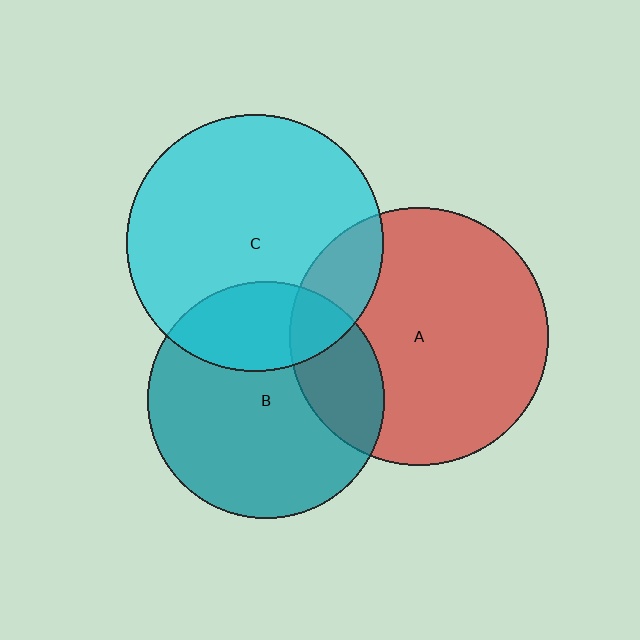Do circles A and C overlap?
Yes.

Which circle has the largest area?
Circle A (red).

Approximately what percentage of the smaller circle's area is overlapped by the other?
Approximately 15%.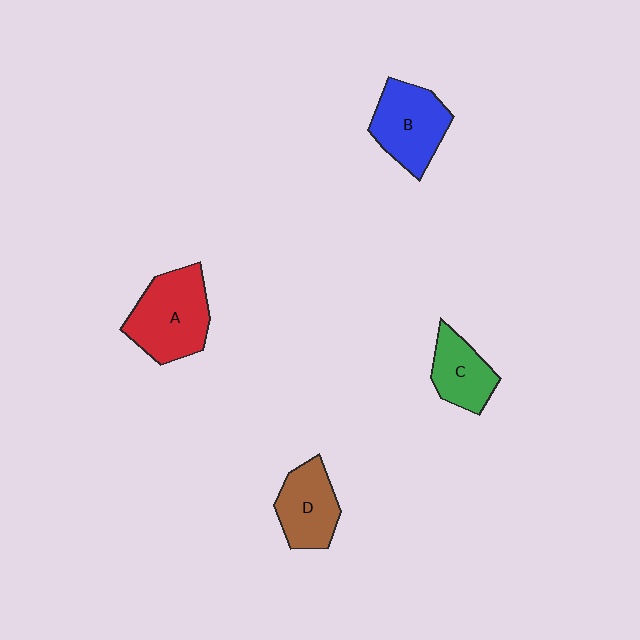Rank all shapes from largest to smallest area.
From largest to smallest: A (red), B (blue), D (brown), C (green).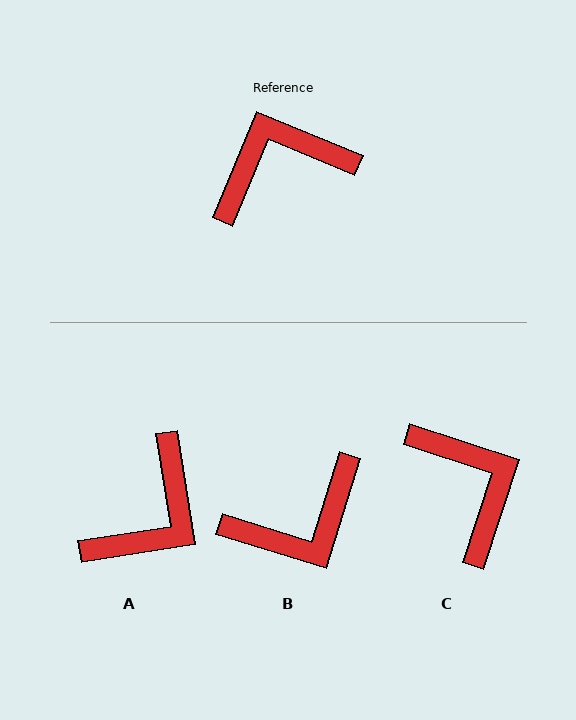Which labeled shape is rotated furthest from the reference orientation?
B, about 175 degrees away.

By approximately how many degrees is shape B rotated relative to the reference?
Approximately 175 degrees clockwise.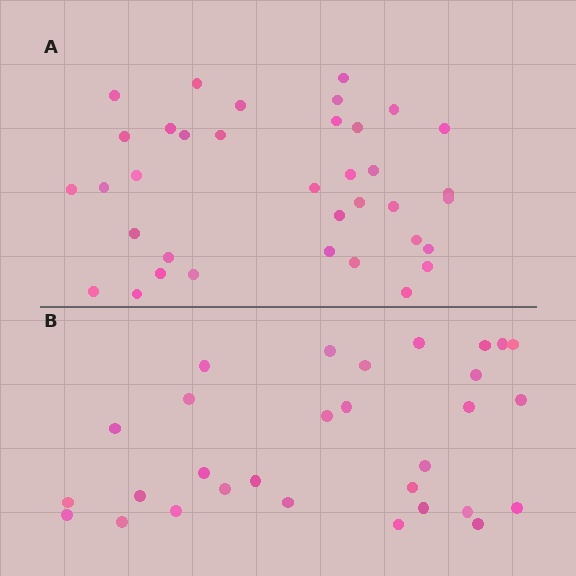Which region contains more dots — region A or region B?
Region A (the top region) has more dots.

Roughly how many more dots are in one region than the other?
Region A has about 6 more dots than region B.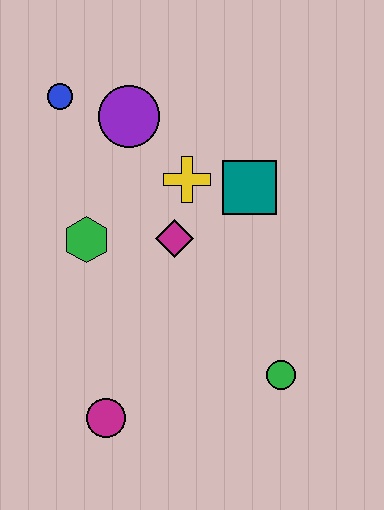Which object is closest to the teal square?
The yellow cross is closest to the teal square.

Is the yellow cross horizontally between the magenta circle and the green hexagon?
No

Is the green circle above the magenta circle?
Yes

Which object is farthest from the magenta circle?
The blue circle is farthest from the magenta circle.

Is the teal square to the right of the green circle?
No